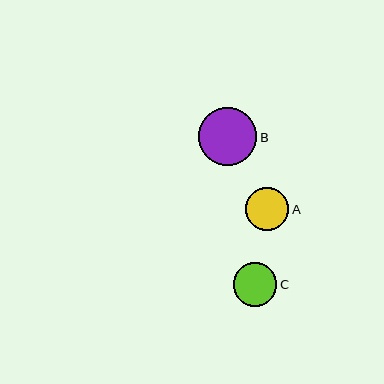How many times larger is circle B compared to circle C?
Circle B is approximately 1.4 times the size of circle C.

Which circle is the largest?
Circle B is the largest with a size of approximately 58 pixels.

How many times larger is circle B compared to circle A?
Circle B is approximately 1.4 times the size of circle A.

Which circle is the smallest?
Circle A is the smallest with a size of approximately 43 pixels.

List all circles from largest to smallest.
From largest to smallest: B, C, A.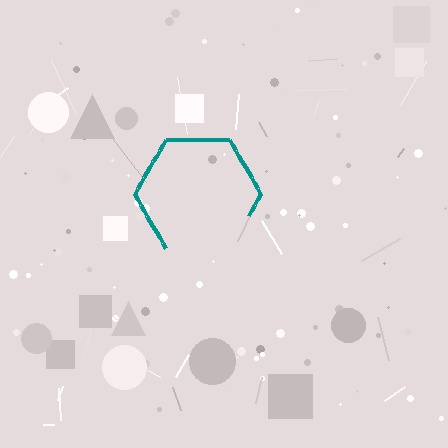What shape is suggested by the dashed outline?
The dashed outline suggests a hexagon.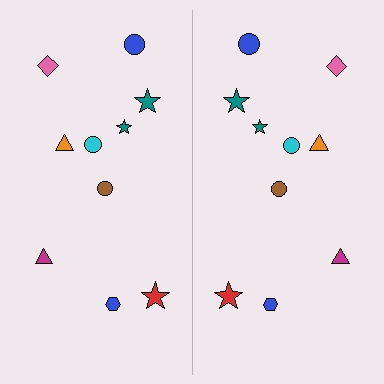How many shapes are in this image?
There are 20 shapes in this image.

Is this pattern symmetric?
Yes, this pattern has bilateral (reflection) symmetry.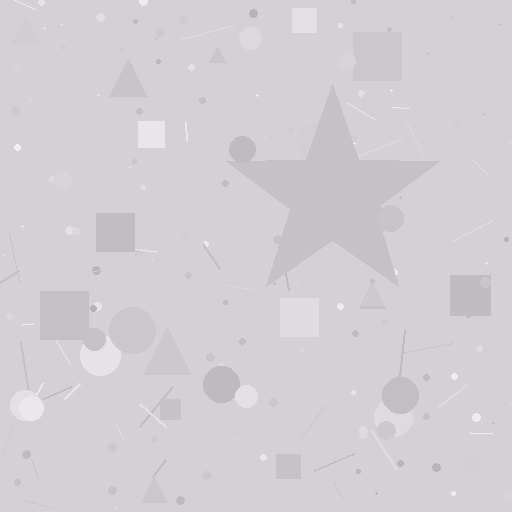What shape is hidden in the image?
A star is hidden in the image.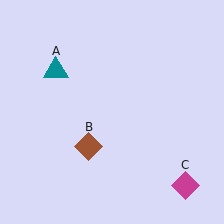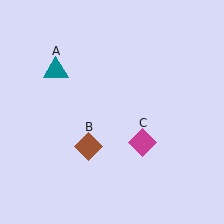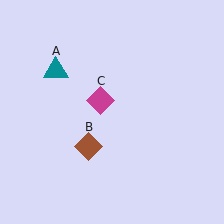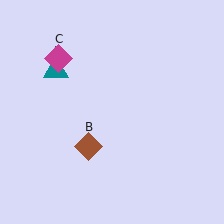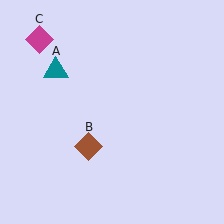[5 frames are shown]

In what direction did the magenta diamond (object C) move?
The magenta diamond (object C) moved up and to the left.